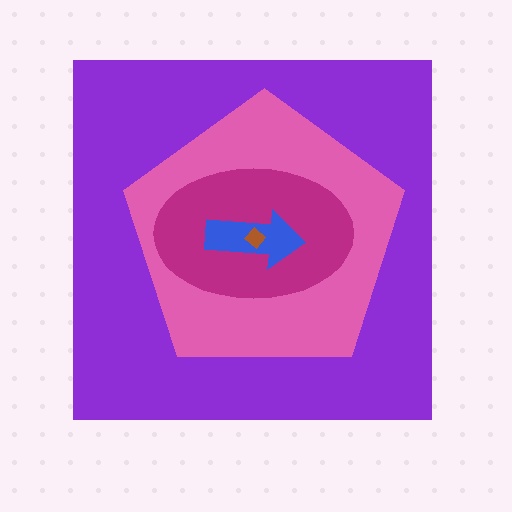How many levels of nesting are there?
5.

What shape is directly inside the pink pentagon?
The magenta ellipse.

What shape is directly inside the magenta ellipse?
The blue arrow.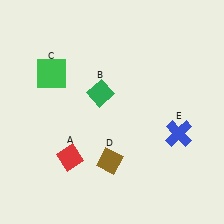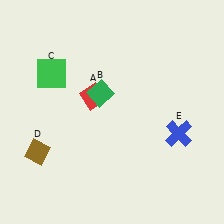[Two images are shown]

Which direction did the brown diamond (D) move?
The brown diamond (D) moved left.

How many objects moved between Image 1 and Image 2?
2 objects moved between the two images.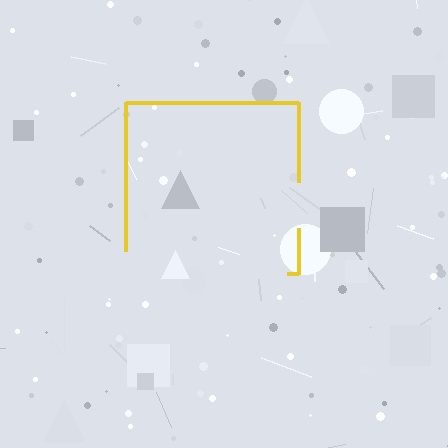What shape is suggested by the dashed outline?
The dashed outline suggests a square.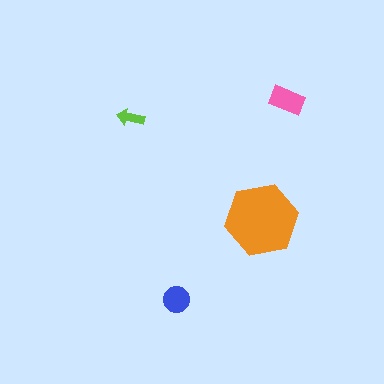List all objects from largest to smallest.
The orange hexagon, the pink rectangle, the blue circle, the lime arrow.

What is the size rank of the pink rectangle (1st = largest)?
2nd.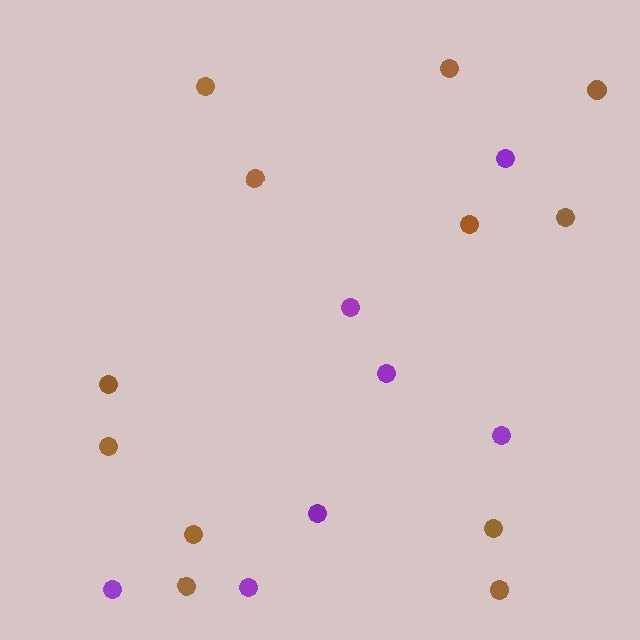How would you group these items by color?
There are 2 groups: one group of brown circles (12) and one group of purple circles (7).